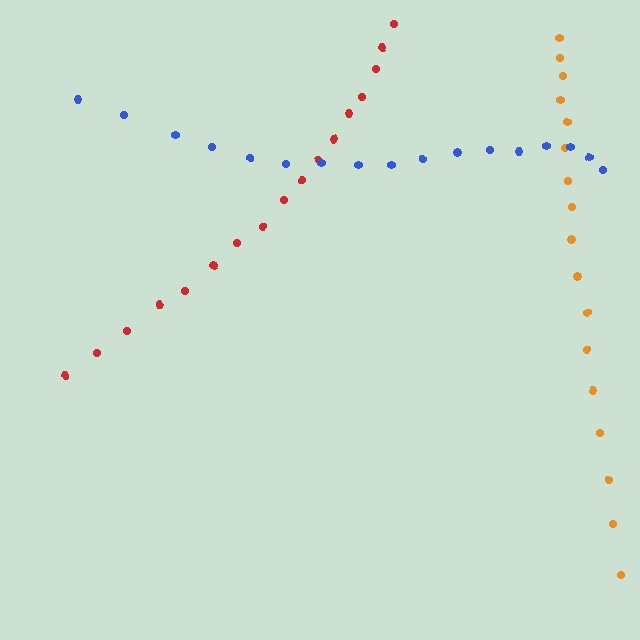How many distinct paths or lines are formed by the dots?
There are 3 distinct paths.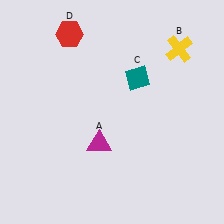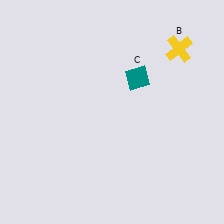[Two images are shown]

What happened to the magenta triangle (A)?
The magenta triangle (A) was removed in Image 2. It was in the bottom-left area of Image 1.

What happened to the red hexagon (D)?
The red hexagon (D) was removed in Image 2. It was in the top-left area of Image 1.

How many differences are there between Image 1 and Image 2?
There are 2 differences between the two images.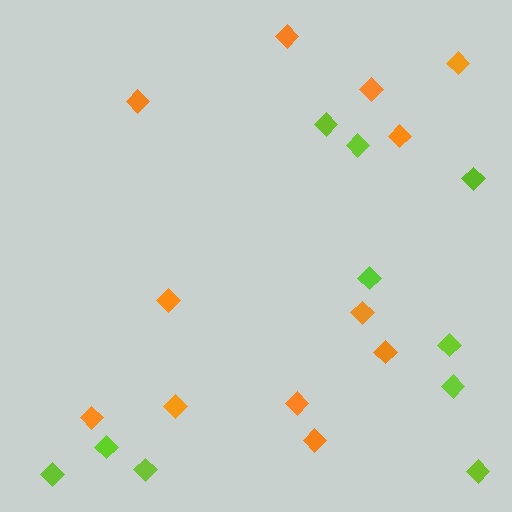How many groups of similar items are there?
There are 2 groups: one group of lime diamonds (10) and one group of orange diamonds (12).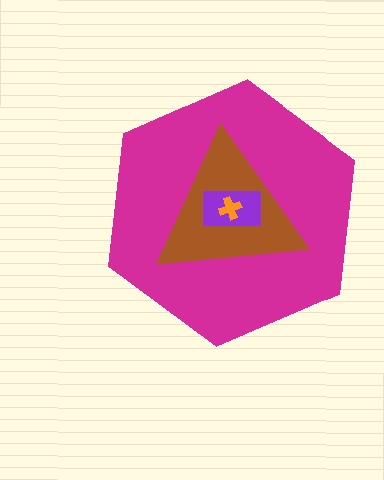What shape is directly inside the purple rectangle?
The orange cross.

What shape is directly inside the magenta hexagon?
The brown triangle.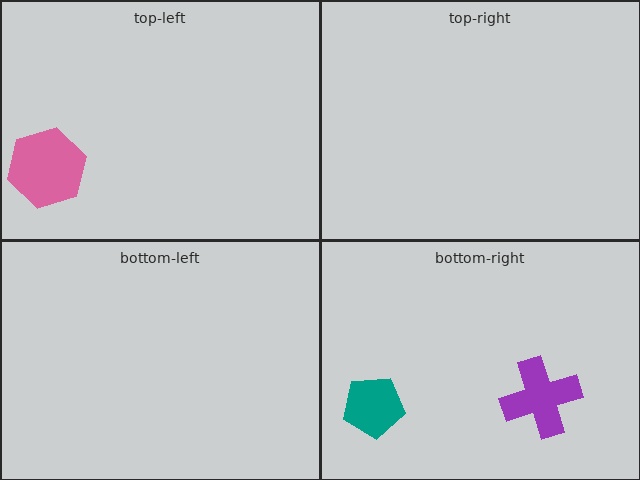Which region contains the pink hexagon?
The top-left region.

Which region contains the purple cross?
The bottom-right region.